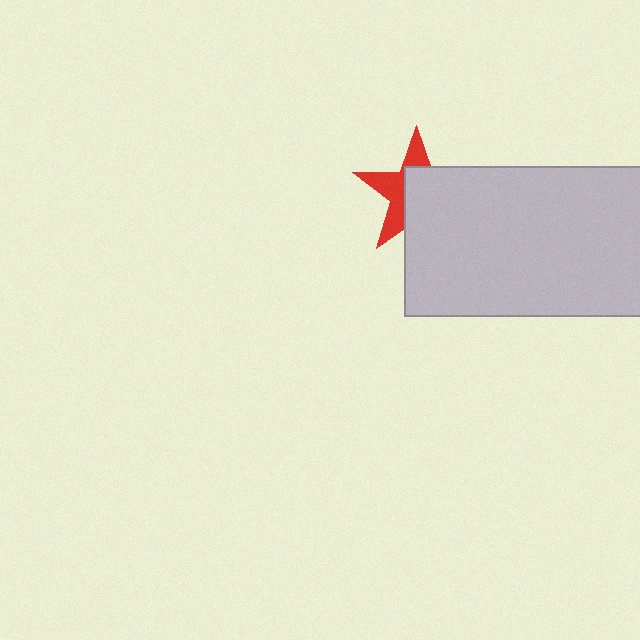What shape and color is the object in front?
The object in front is a light gray rectangle.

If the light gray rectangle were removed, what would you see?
You would see the complete red star.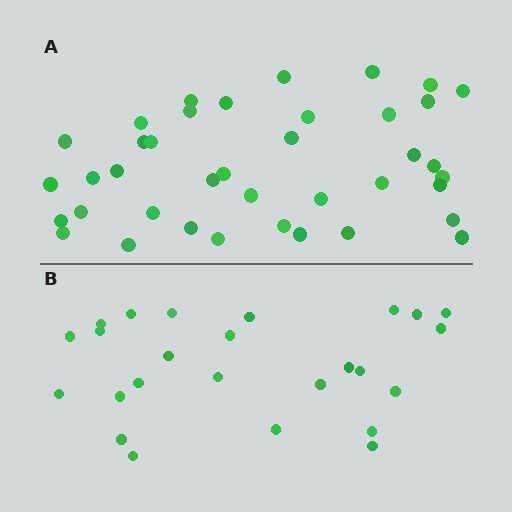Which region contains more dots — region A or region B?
Region A (the top region) has more dots.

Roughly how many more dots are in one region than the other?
Region A has approximately 15 more dots than region B.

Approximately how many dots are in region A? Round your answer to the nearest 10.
About 40 dots. (The exact count is 39, which rounds to 40.)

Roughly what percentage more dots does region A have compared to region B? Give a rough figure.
About 55% more.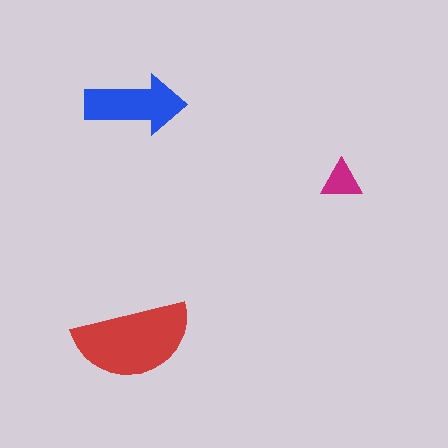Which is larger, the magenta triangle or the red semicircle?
The red semicircle.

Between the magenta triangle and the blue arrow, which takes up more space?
The blue arrow.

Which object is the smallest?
The magenta triangle.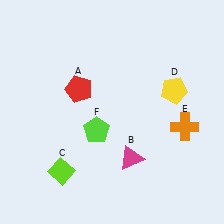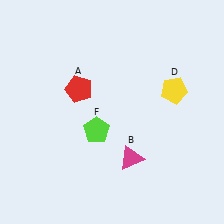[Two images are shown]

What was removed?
The lime diamond (C), the orange cross (E) were removed in Image 2.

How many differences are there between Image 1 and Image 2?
There are 2 differences between the two images.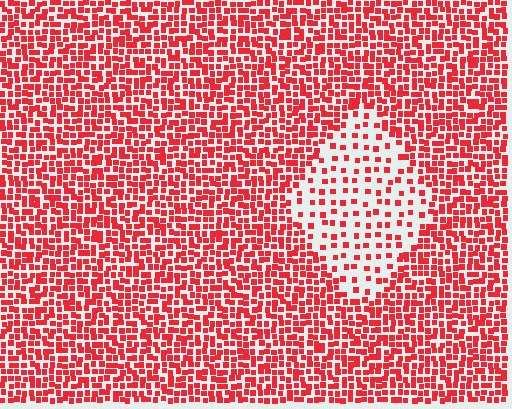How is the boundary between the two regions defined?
The boundary is defined by a change in element density (approximately 2.5x ratio). All elements are the same color, size, and shape.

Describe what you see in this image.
The image contains small red elements arranged at two different densities. A diamond-shaped region is visible where the elements are less densely packed than the surrounding area.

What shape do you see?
I see a diamond.